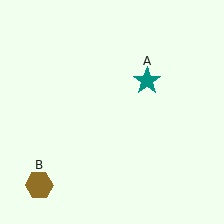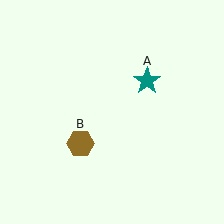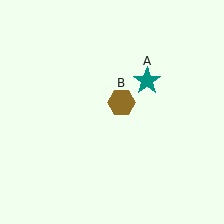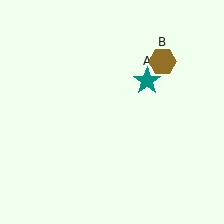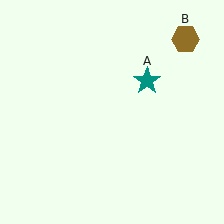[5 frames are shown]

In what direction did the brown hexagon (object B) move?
The brown hexagon (object B) moved up and to the right.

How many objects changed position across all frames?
1 object changed position: brown hexagon (object B).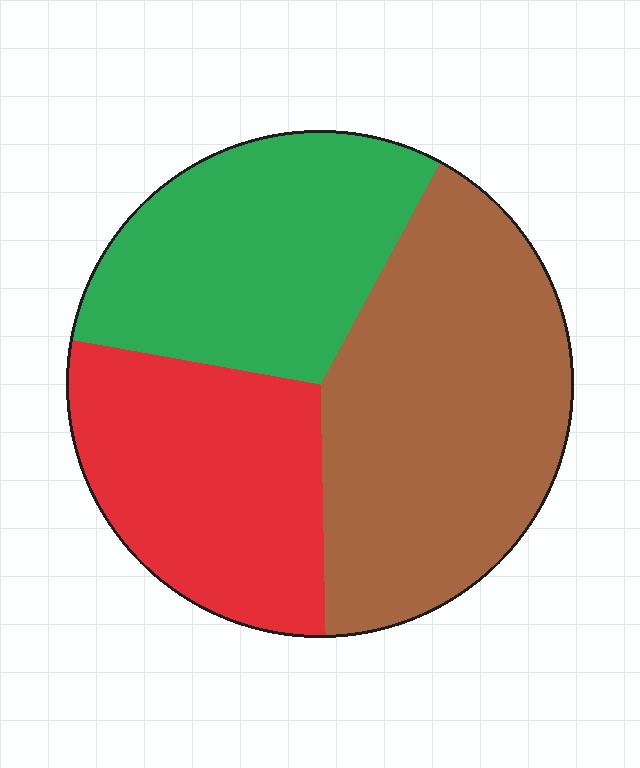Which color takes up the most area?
Brown, at roughly 40%.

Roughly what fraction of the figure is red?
Red takes up between a sixth and a third of the figure.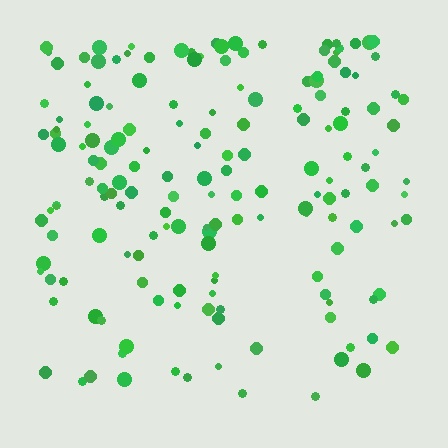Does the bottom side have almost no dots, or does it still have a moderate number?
Still a moderate number, just noticeably fewer than the top.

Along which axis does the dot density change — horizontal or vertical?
Vertical.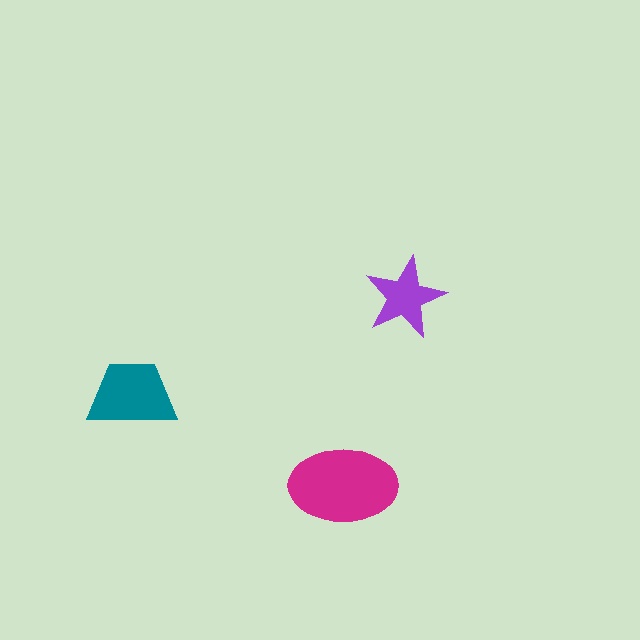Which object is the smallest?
The purple star.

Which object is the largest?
The magenta ellipse.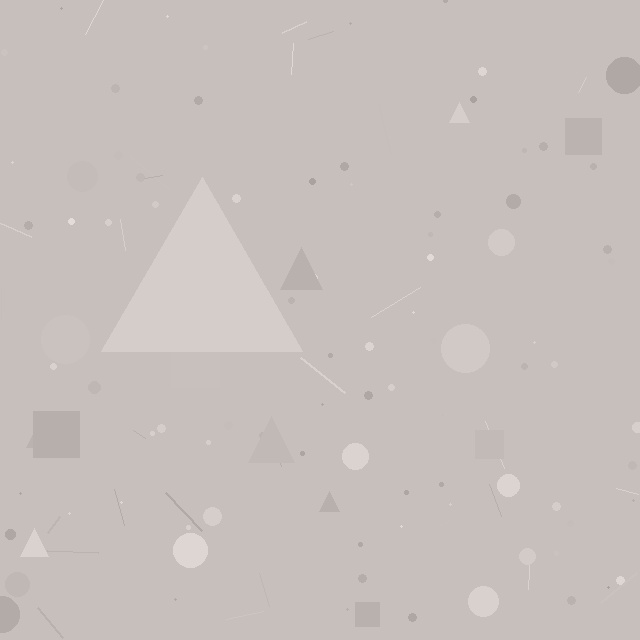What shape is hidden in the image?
A triangle is hidden in the image.